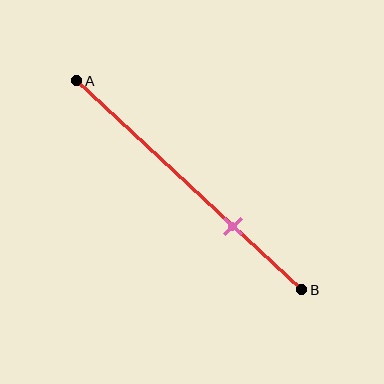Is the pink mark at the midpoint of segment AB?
No, the mark is at about 70% from A, not at the 50% midpoint.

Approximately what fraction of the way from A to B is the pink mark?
The pink mark is approximately 70% of the way from A to B.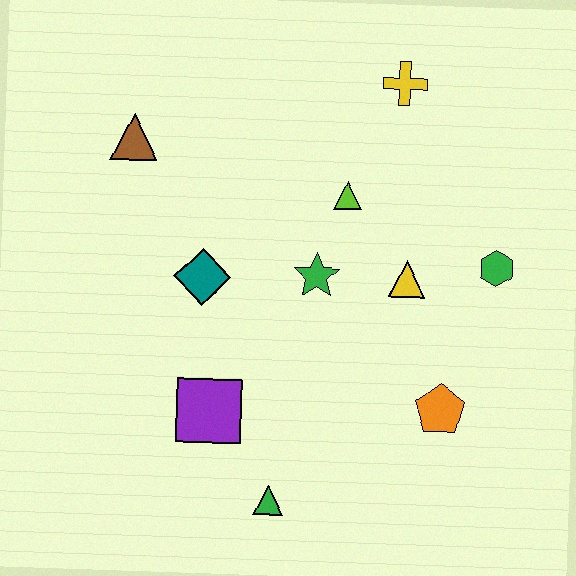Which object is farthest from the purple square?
The yellow cross is farthest from the purple square.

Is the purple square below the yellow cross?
Yes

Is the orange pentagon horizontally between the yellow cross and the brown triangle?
No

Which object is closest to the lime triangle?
The green star is closest to the lime triangle.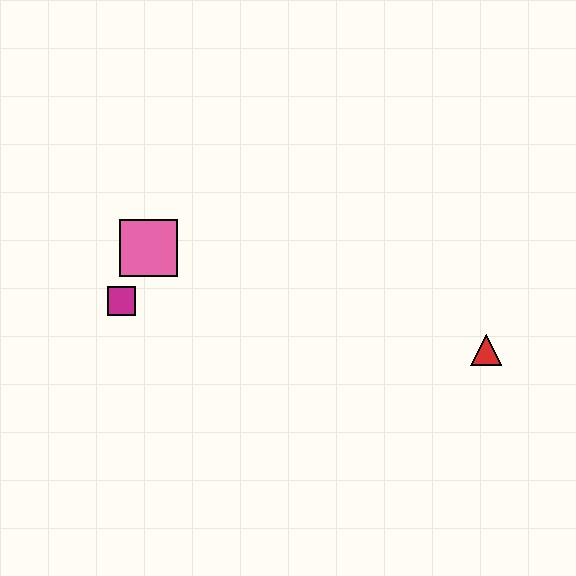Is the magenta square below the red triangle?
No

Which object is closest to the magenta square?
The pink square is closest to the magenta square.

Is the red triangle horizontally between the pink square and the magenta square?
No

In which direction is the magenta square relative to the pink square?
The magenta square is below the pink square.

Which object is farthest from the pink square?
The red triangle is farthest from the pink square.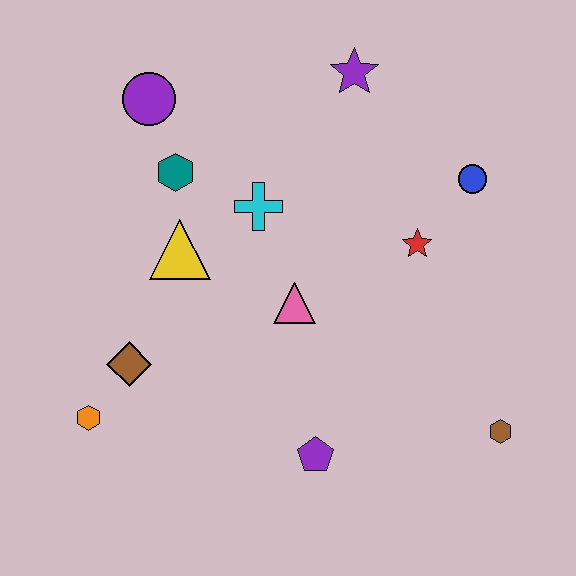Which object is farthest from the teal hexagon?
The brown hexagon is farthest from the teal hexagon.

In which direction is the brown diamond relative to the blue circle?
The brown diamond is to the left of the blue circle.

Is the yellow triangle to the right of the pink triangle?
No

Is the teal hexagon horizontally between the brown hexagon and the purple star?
No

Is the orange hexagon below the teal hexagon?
Yes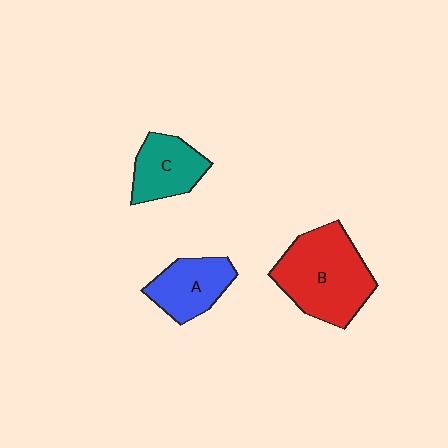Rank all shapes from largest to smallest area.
From largest to smallest: B (red), A (blue), C (teal).